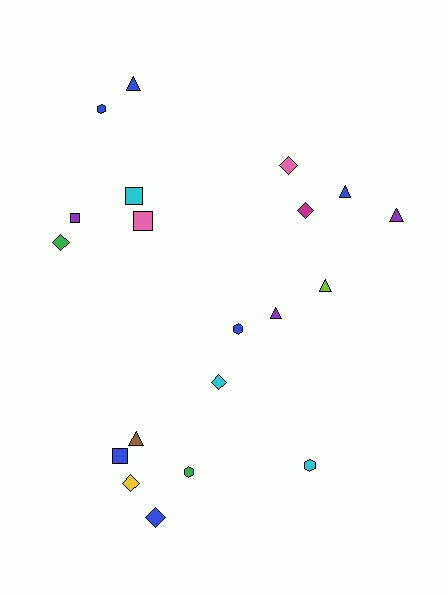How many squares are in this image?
There are 4 squares.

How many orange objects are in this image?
There are no orange objects.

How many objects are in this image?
There are 20 objects.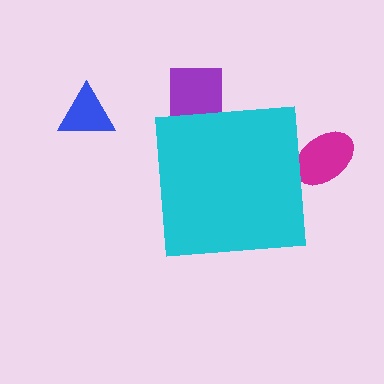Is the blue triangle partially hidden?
No, the blue triangle is fully visible.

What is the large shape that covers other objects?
A cyan square.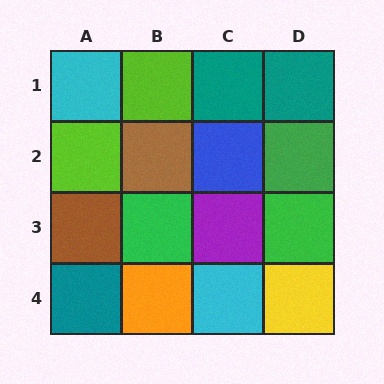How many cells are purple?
1 cell is purple.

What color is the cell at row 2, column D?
Green.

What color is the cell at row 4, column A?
Teal.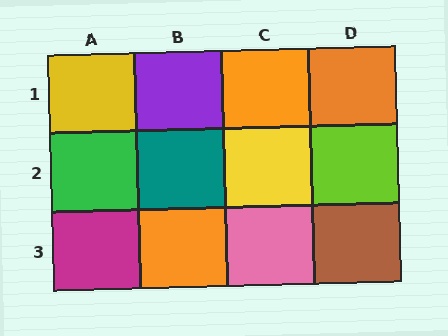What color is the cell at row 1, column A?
Yellow.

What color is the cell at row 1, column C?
Orange.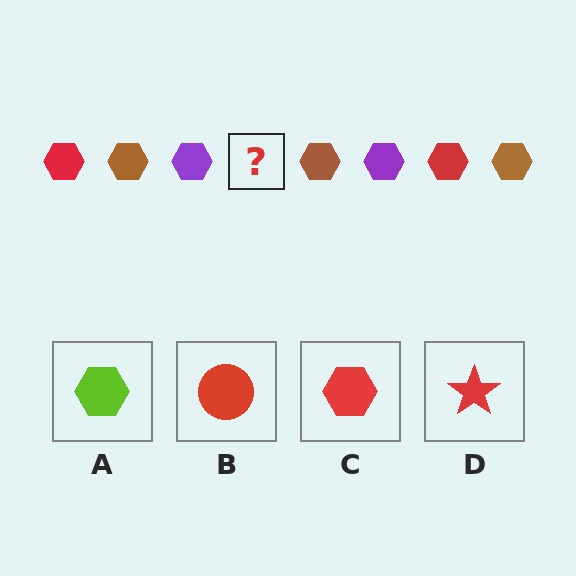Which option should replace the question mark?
Option C.